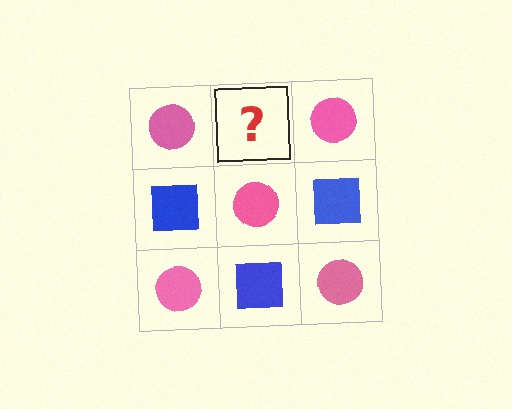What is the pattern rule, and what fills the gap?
The rule is that it alternates pink circle and blue square in a checkerboard pattern. The gap should be filled with a blue square.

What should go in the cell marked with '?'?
The missing cell should contain a blue square.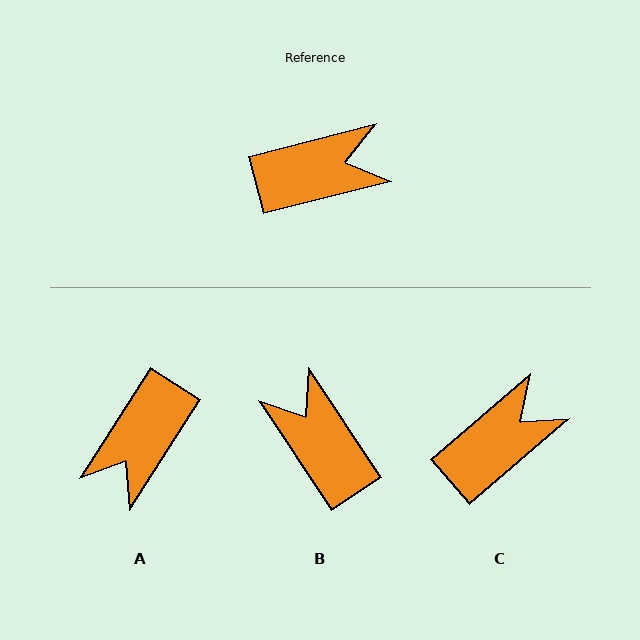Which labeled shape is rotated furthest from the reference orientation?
A, about 137 degrees away.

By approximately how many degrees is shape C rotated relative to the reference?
Approximately 26 degrees counter-clockwise.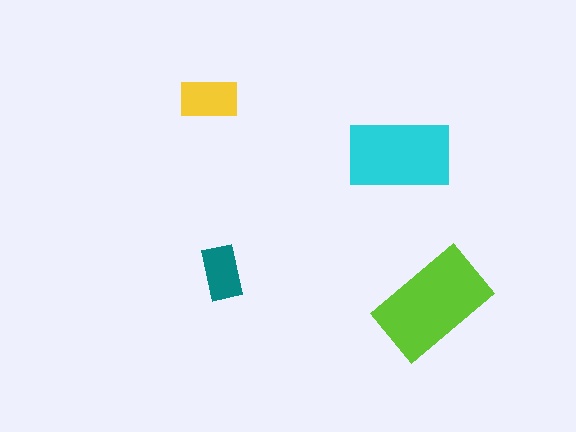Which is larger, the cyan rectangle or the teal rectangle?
The cyan one.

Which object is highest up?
The yellow rectangle is topmost.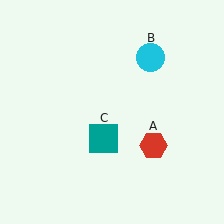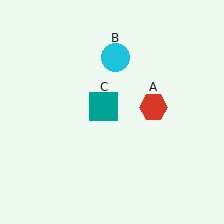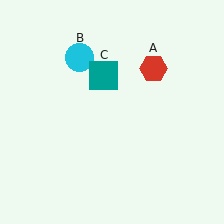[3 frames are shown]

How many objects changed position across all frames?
3 objects changed position: red hexagon (object A), cyan circle (object B), teal square (object C).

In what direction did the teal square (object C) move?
The teal square (object C) moved up.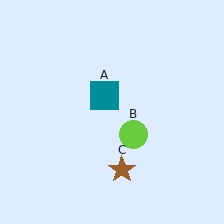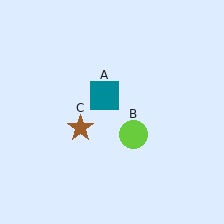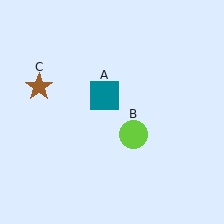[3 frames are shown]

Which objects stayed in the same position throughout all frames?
Teal square (object A) and lime circle (object B) remained stationary.